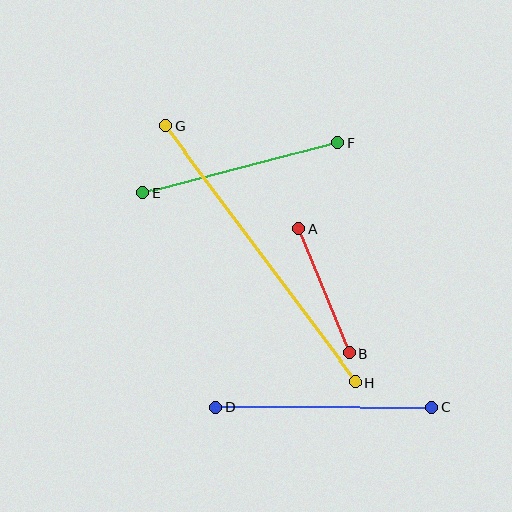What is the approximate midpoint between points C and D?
The midpoint is at approximately (324, 407) pixels.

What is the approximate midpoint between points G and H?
The midpoint is at approximately (260, 254) pixels.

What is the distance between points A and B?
The distance is approximately 134 pixels.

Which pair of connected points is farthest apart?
Points G and H are farthest apart.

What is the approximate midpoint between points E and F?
The midpoint is at approximately (240, 168) pixels.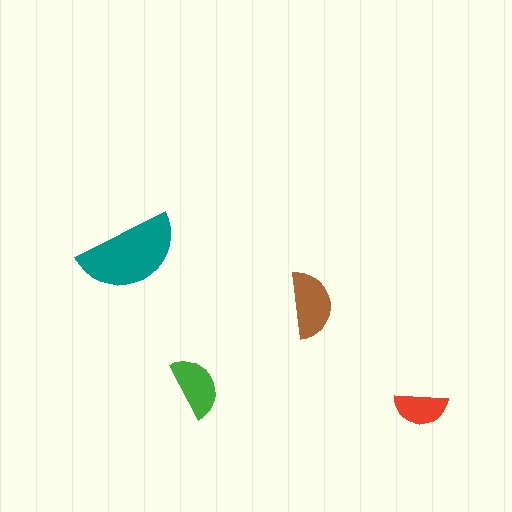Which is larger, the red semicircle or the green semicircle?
The green one.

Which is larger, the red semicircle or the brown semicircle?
The brown one.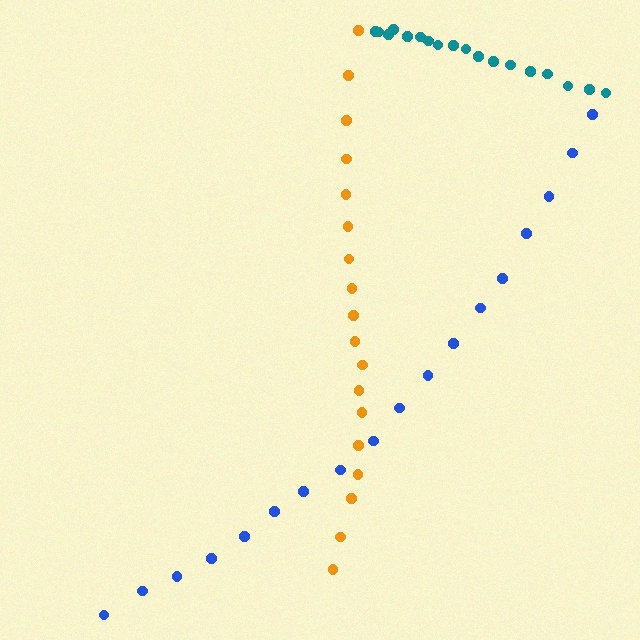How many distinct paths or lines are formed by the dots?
There are 3 distinct paths.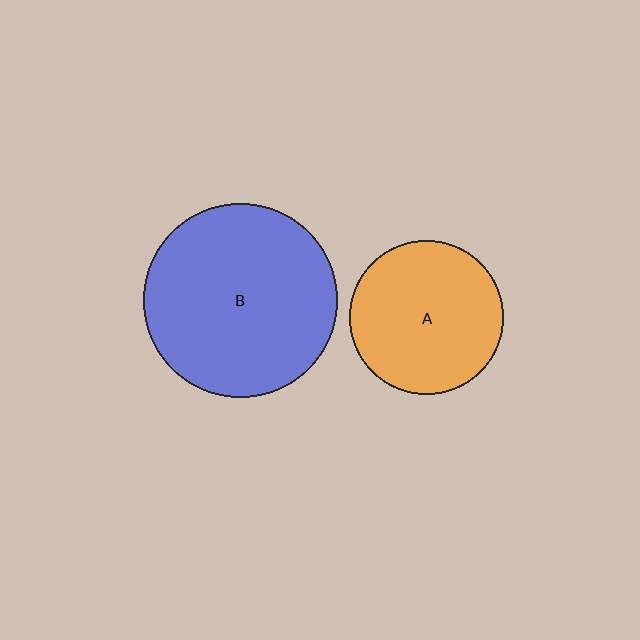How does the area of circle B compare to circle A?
Approximately 1.6 times.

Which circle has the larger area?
Circle B (blue).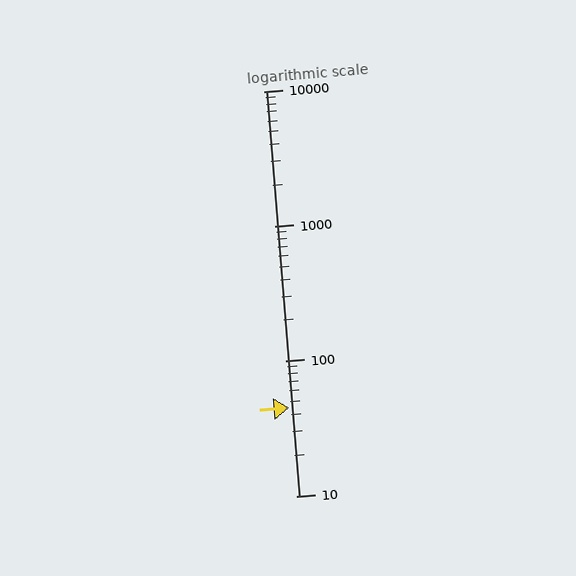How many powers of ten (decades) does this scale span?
The scale spans 3 decades, from 10 to 10000.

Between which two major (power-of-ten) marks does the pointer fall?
The pointer is between 10 and 100.